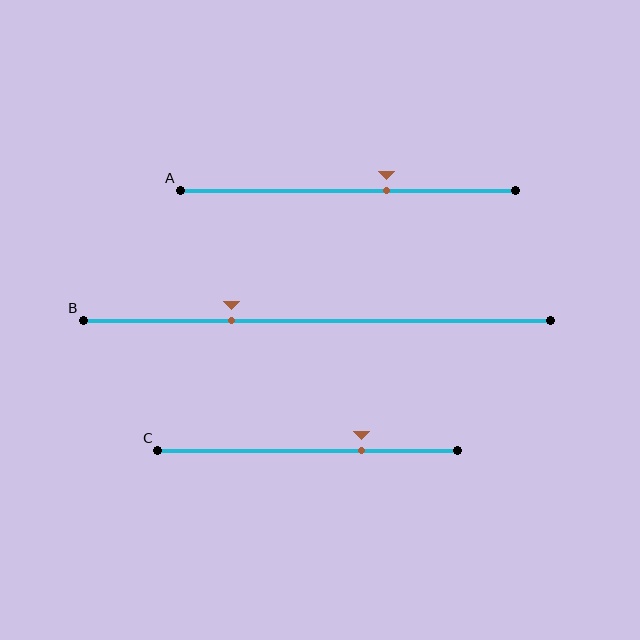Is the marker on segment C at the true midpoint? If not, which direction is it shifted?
No, the marker on segment C is shifted to the right by about 18% of the segment length.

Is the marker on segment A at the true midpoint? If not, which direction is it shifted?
No, the marker on segment A is shifted to the right by about 12% of the segment length.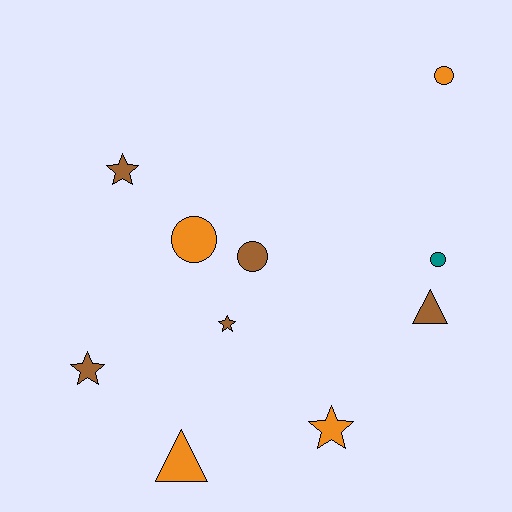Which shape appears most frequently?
Circle, with 4 objects.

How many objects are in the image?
There are 10 objects.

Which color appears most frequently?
Brown, with 5 objects.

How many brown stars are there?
There are 3 brown stars.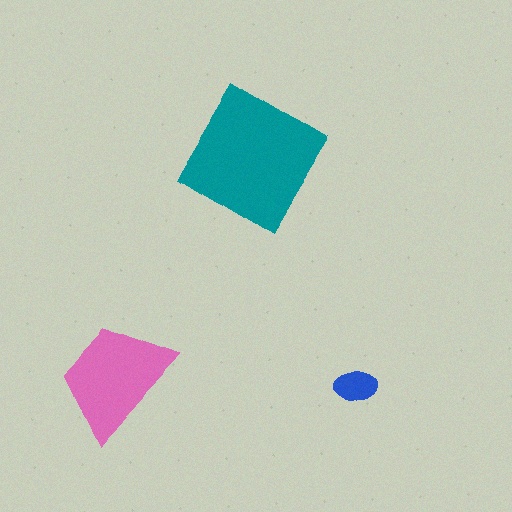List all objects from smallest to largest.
The blue ellipse, the pink trapezoid, the teal diamond.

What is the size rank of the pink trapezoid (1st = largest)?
2nd.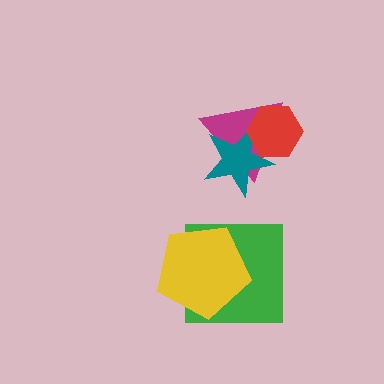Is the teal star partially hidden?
Yes, it is partially covered by another shape.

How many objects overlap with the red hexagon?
2 objects overlap with the red hexagon.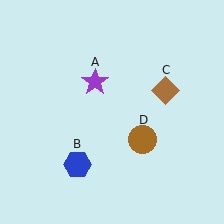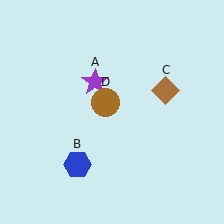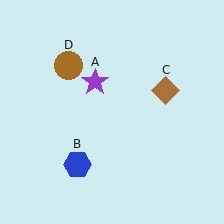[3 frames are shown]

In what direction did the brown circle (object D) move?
The brown circle (object D) moved up and to the left.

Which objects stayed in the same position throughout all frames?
Purple star (object A) and blue hexagon (object B) and brown diamond (object C) remained stationary.